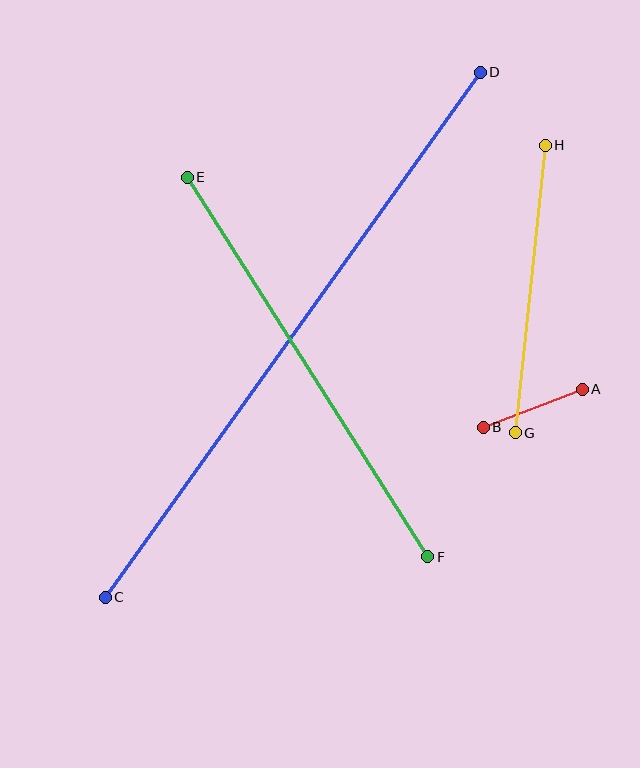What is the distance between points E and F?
The distance is approximately 449 pixels.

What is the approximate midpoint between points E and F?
The midpoint is at approximately (308, 367) pixels.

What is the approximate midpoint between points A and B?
The midpoint is at approximately (533, 408) pixels.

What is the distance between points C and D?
The distance is approximately 645 pixels.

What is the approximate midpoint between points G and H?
The midpoint is at approximately (530, 289) pixels.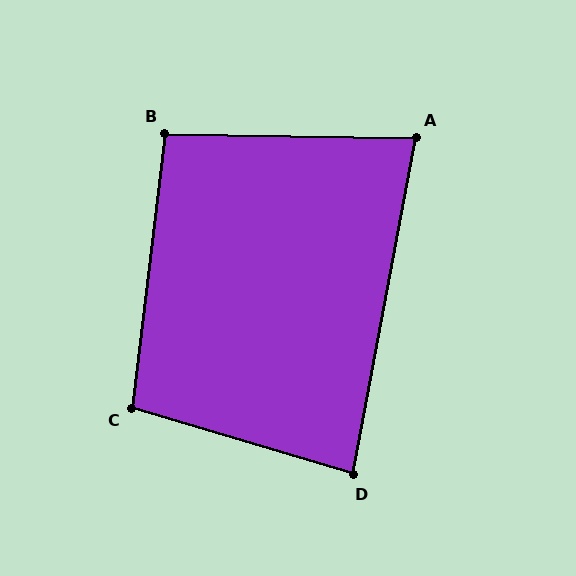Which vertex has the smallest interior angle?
A, at approximately 80 degrees.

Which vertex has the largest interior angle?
C, at approximately 100 degrees.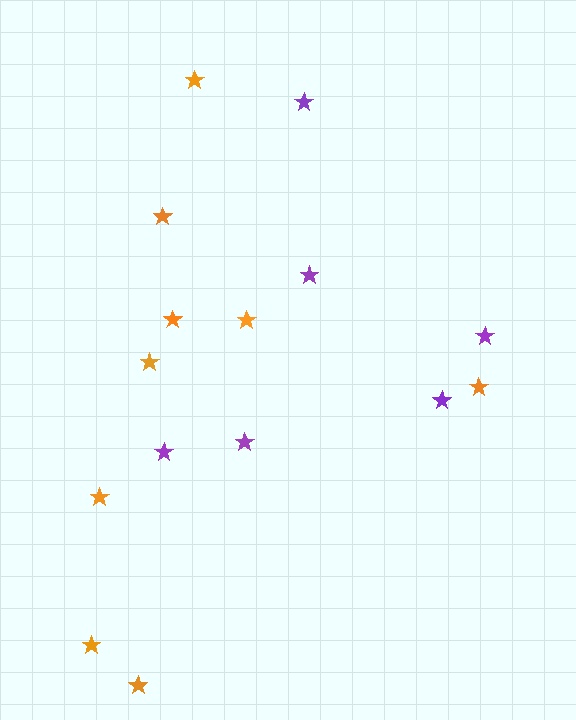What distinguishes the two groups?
There are 2 groups: one group of orange stars (9) and one group of purple stars (6).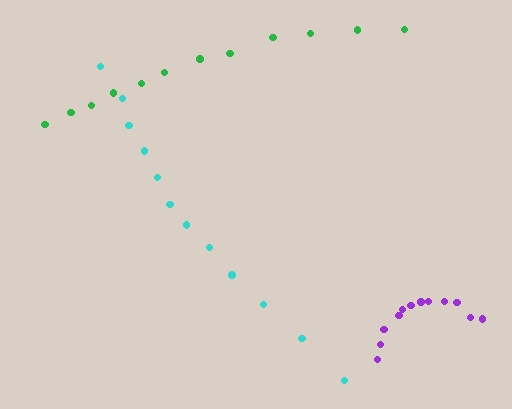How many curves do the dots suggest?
There are 3 distinct paths.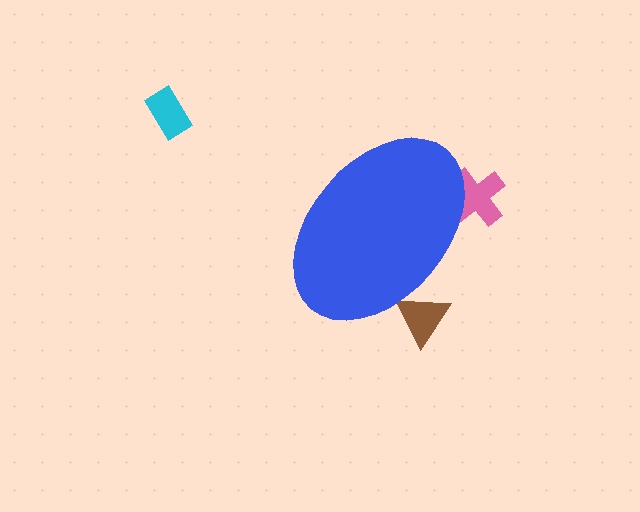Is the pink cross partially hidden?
Yes, the pink cross is partially hidden behind the blue ellipse.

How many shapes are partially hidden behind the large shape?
2 shapes are partially hidden.